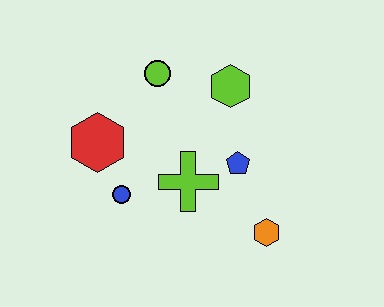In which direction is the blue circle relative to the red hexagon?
The blue circle is below the red hexagon.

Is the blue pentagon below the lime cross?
No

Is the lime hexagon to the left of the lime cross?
No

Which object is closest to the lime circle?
The lime hexagon is closest to the lime circle.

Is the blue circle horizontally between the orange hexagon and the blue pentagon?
No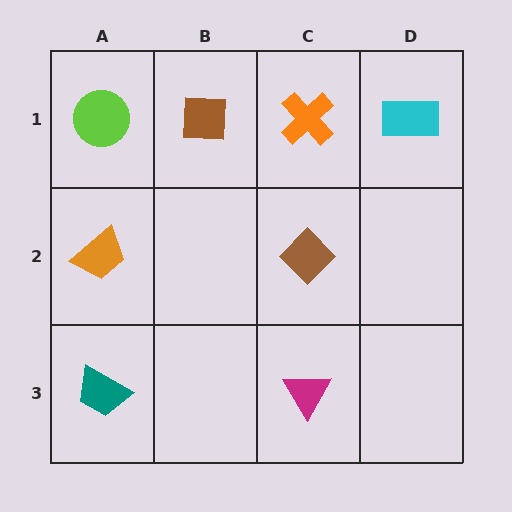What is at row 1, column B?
A brown square.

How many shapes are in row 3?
2 shapes.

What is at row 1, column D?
A cyan rectangle.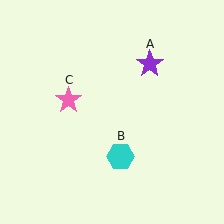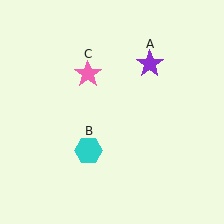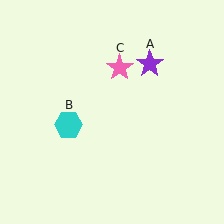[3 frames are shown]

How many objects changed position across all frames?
2 objects changed position: cyan hexagon (object B), pink star (object C).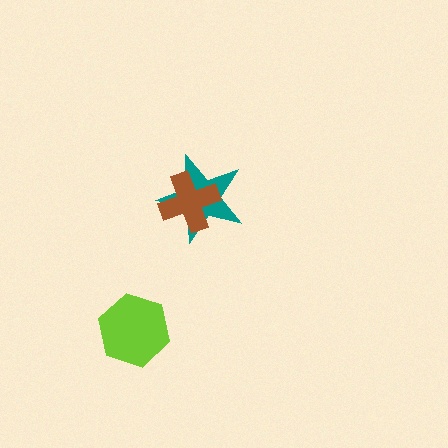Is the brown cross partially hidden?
No, no other shape covers it.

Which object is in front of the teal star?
The brown cross is in front of the teal star.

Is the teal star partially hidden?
Yes, it is partially covered by another shape.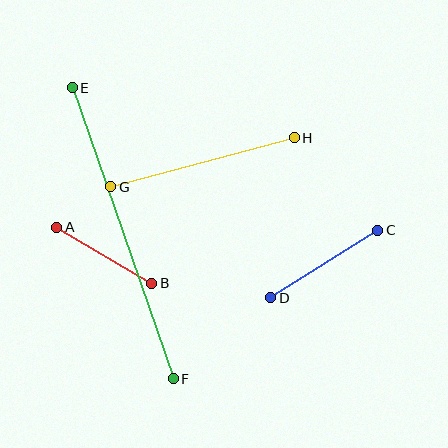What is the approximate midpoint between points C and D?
The midpoint is at approximately (324, 264) pixels.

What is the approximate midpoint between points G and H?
The midpoint is at approximately (203, 162) pixels.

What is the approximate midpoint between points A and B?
The midpoint is at approximately (104, 255) pixels.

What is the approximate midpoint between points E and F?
The midpoint is at approximately (123, 233) pixels.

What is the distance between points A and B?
The distance is approximately 111 pixels.